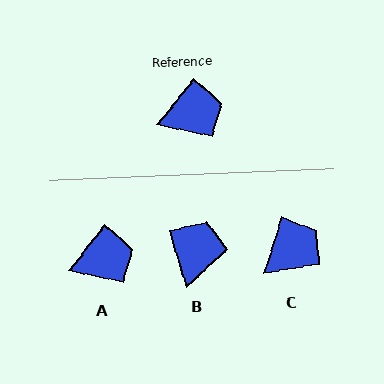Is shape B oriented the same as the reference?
No, it is off by about 55 degrees.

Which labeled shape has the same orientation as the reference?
A.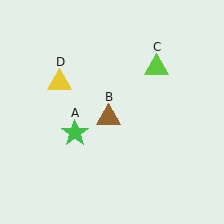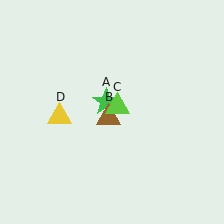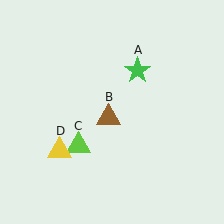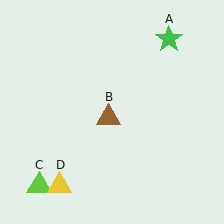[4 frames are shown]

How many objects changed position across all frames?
3 objects changed position: green star (object A), lime triangle (object C), yellow triangle (object D).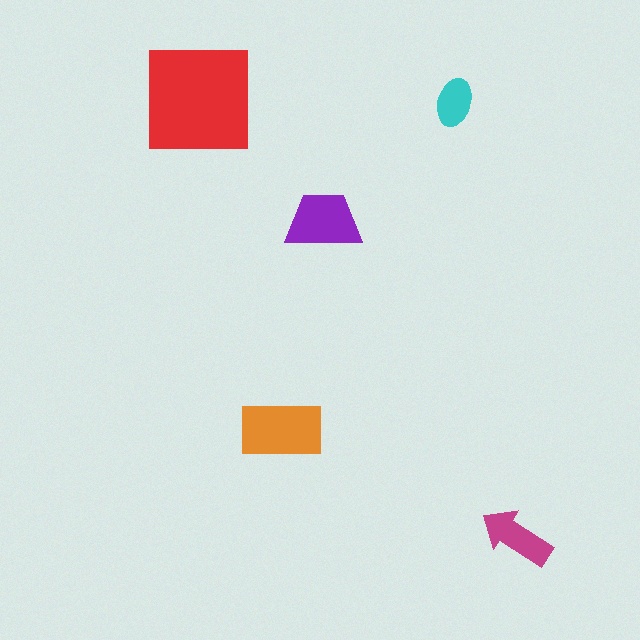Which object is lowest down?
The magenta arrow is bottommost.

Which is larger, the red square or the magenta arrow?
The red square.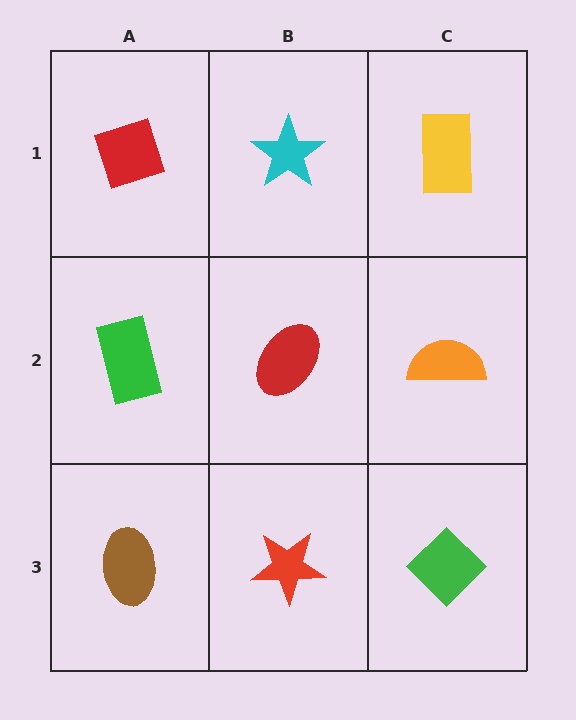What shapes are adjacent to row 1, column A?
A green rectangle (row 2, column A), a cyan star (row 1, column B).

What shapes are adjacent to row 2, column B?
A cyan star (row 1, column B), a red star (row 3, column B), a green rectangle (row 2, column A), an orange semicircle (row 2, column C).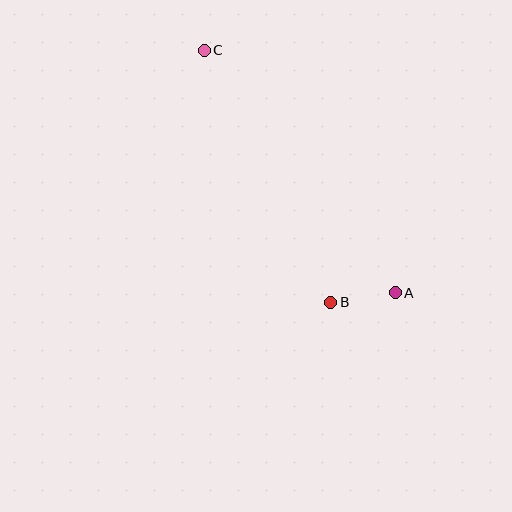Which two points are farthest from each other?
Points A and C are farthest from each other.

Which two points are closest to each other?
Points A and B are closest to each other.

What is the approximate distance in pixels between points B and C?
The distance between B and C is approximately 282 pixels.